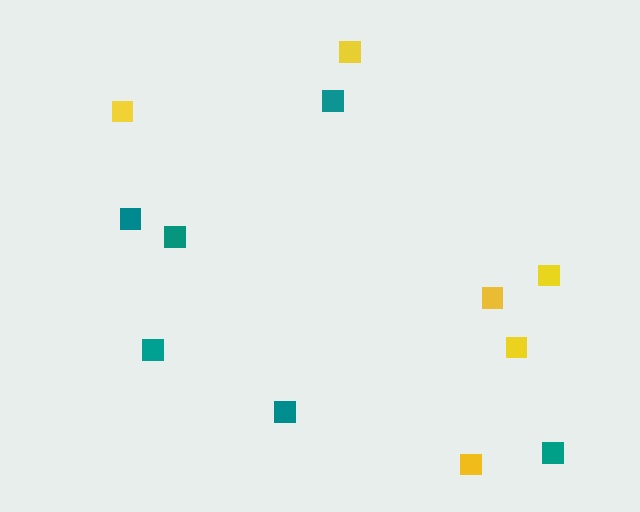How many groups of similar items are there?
There are 2 groups: one group of yellow squares (6) and one group of teal squares (6).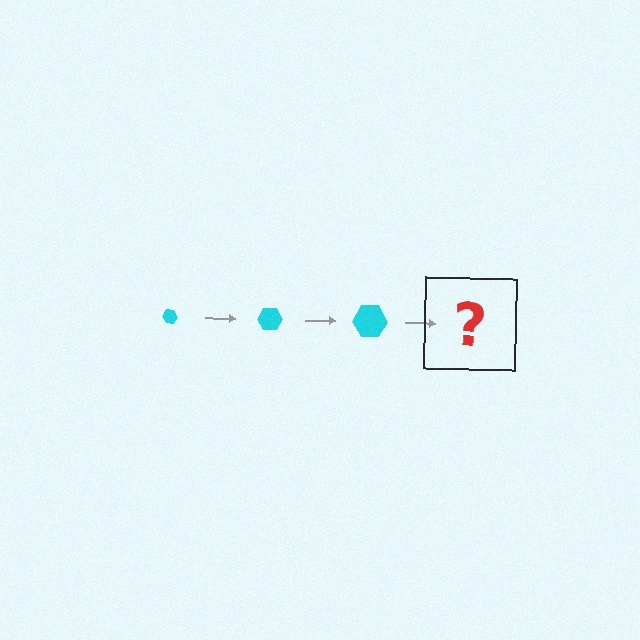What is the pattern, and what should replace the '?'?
The pattern is that the hexagon gets progressively larger each step. The '?' should be a cyan hexagon, larger than the previous one.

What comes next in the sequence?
The next element should be a cyan hexagon, larger than the previous one.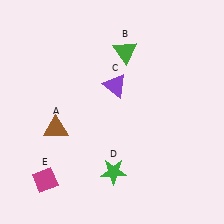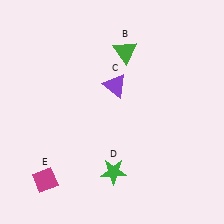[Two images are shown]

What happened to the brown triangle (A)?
The brown triangle (A) was removed in Image 2. It was in the bottom-left area of Image 1.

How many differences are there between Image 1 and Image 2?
There is 1 difference between the two images.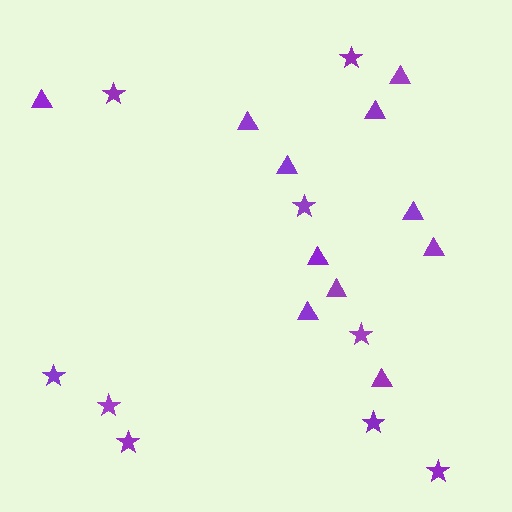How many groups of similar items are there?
There are 2 groups: one group of stars (9) and one group of triangles (11).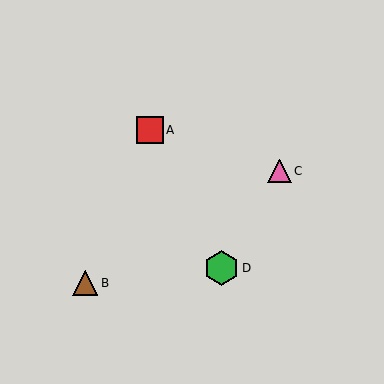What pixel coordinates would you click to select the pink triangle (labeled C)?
Click at (279, 171) to select the pink triangle C.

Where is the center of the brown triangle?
The center of the brown triangle is at (85, 283).